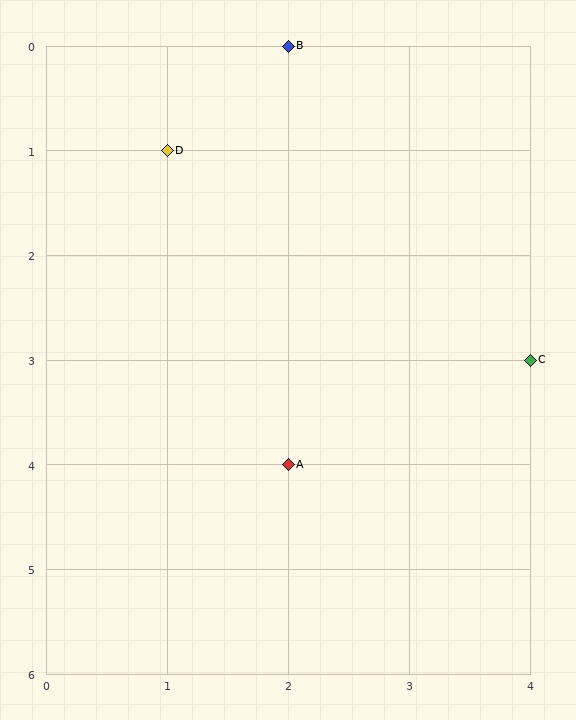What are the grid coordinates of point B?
Point B is at grid coordinates (2, 0).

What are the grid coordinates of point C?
Point C is at grid coordinates (4, 3).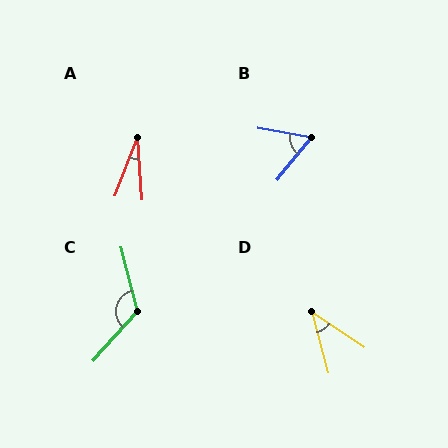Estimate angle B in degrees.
Approximately 61 degrees.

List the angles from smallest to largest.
A (25°), D (41°), B (61°), C (124°).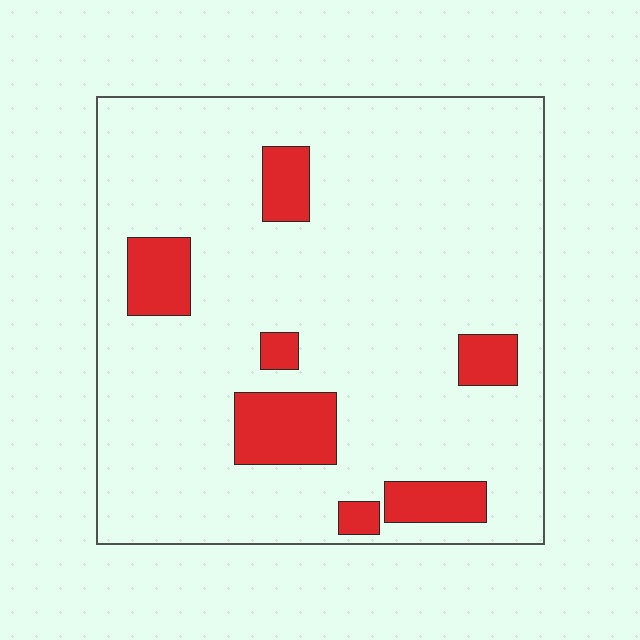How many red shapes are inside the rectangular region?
7.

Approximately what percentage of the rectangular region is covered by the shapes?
Approximately 15%.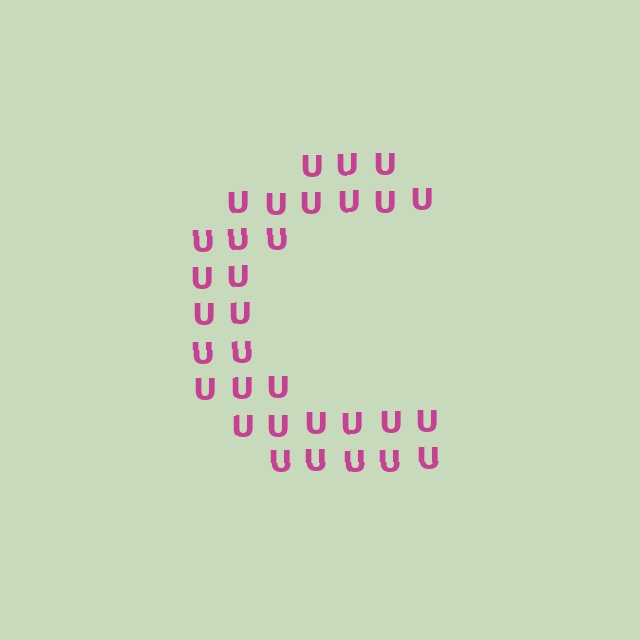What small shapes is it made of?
It is made of small letter U's.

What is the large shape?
The large shape is the letter C.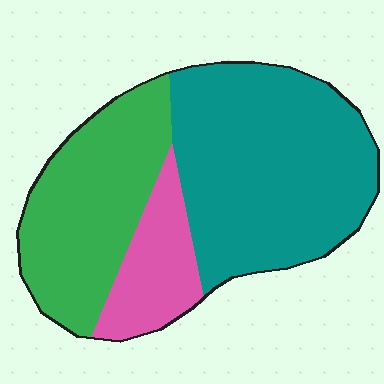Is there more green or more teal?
Teal.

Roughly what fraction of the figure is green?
Green takes up between a quarter and a half of the figure.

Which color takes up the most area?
Teal, at roughly 50%.